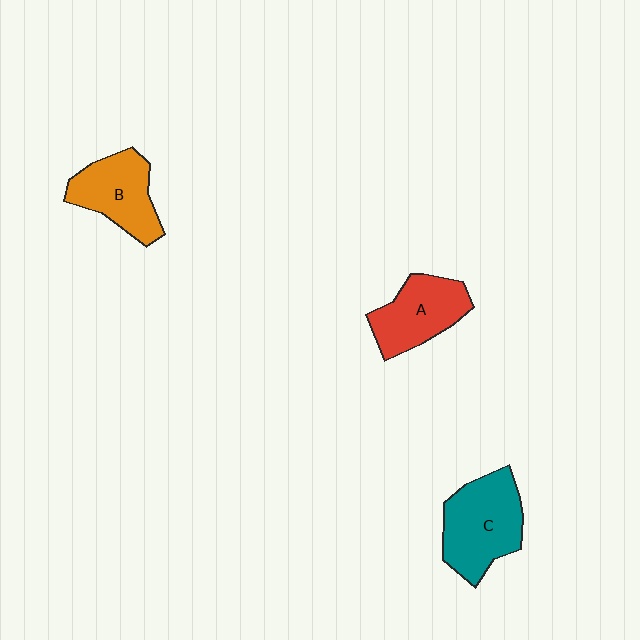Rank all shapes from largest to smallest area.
From largest to smallest: C (teal), B (orange), A (red).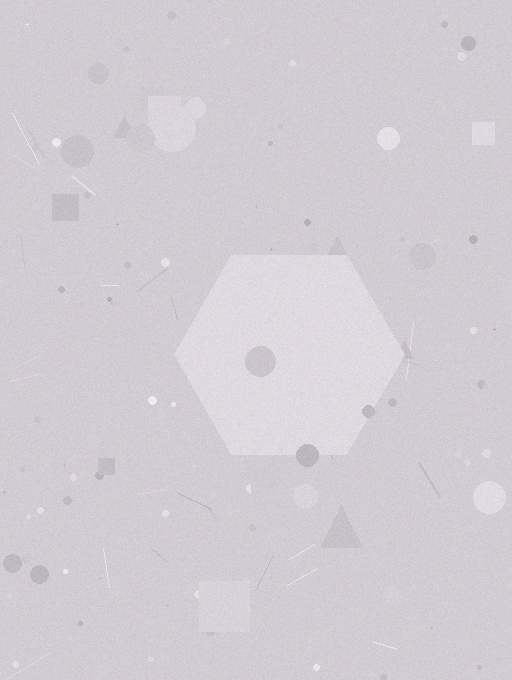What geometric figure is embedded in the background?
A hexagon is embedded in the background.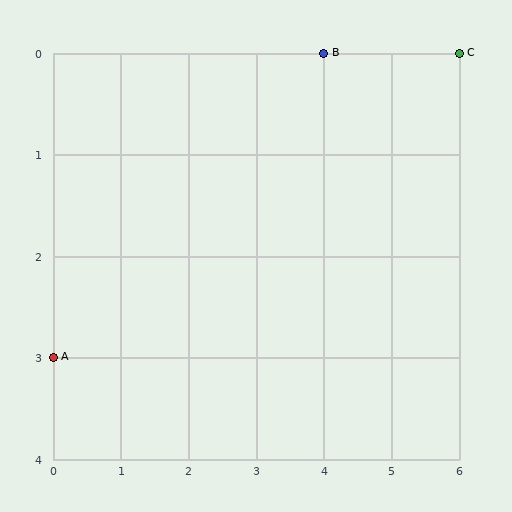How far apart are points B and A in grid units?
Points B and A are 4 columns and 3 rows apart (about 5.0 grid units diagonally).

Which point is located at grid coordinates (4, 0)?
Point B is at (4, 0).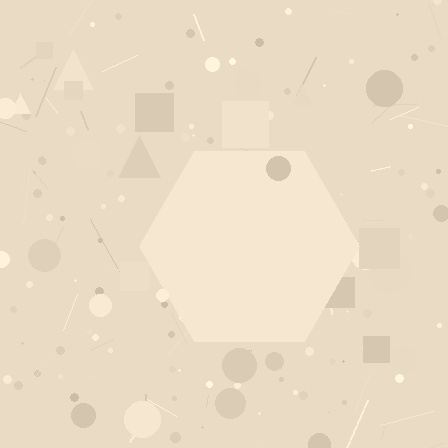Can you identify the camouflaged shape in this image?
The camouflaged shape is a hexagon.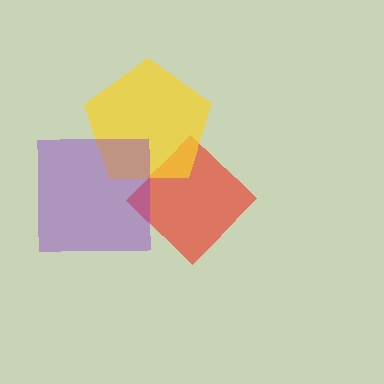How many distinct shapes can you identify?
There are 3 distinct shapes: a red diamond, a yellow pentagon, a purple square.